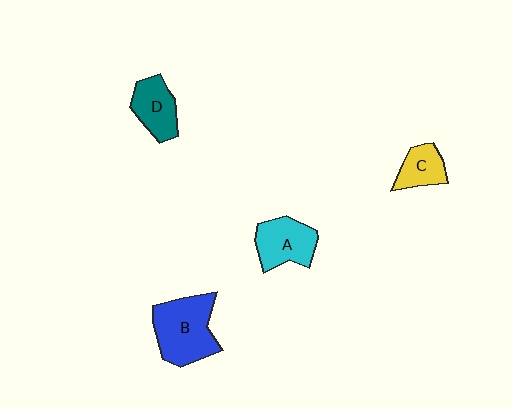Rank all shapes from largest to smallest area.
From largest to smallest: B (blue), A (cyan), D (teal), C (yellow).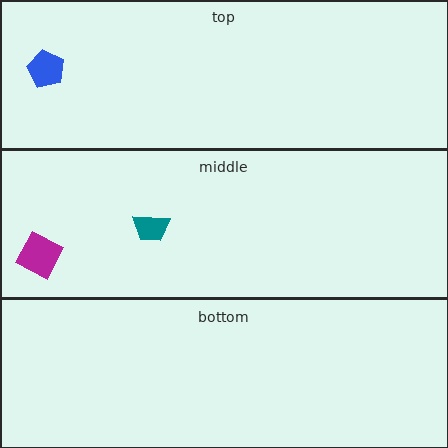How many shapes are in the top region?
1.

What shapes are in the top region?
The blue pentagon.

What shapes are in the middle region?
The magenta diamond, the teal trapezoid.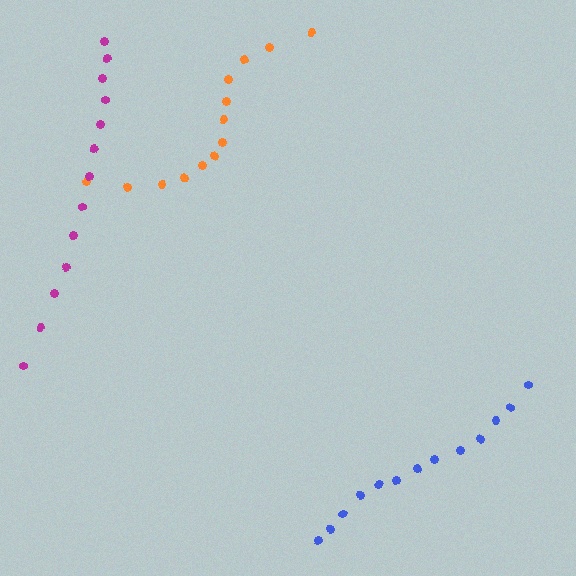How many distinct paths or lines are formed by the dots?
There are 3 distinct paths.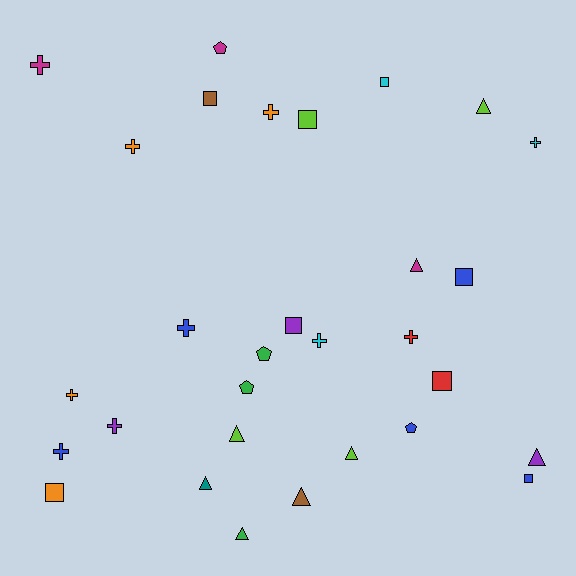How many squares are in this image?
There are 8 squares.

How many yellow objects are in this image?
There are no yellow objects.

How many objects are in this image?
There are 30 objects.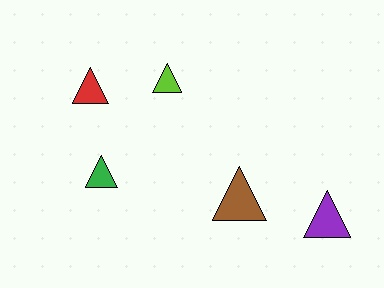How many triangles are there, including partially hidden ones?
There are 5 triangles.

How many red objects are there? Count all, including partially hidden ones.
There is 1 red object.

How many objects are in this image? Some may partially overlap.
There are 5 objects.